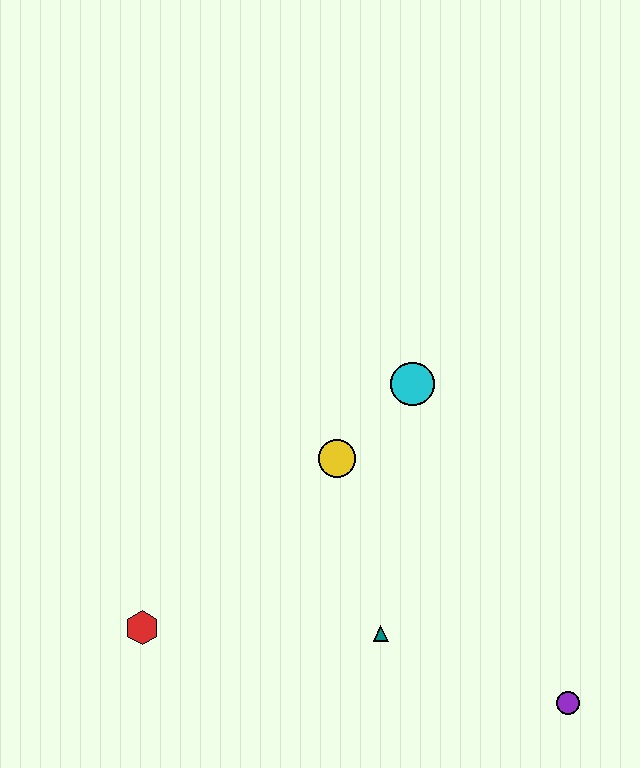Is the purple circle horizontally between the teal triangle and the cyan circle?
No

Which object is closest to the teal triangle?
The yellow circle is closest to the teal triangle.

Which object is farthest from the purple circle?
The red hexagon is farthest from the purple circle.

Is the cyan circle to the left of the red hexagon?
No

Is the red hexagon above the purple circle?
Yes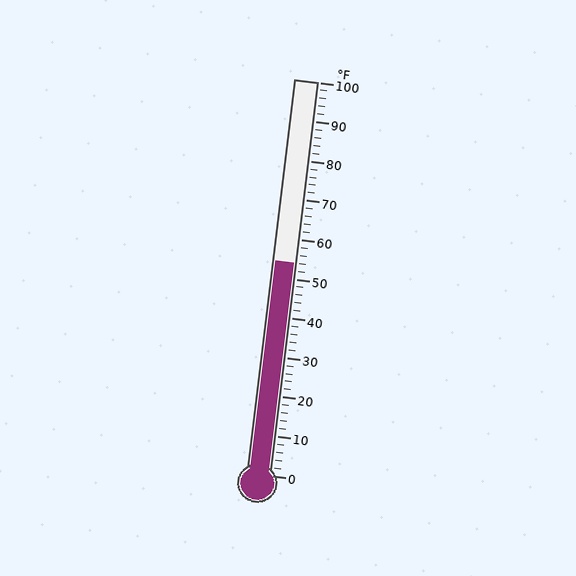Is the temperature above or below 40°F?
The temperature is above 40°F.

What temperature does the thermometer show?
The thermometer shows approximately 54°F.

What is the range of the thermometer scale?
The thermometer scale ranges from 0°F to 100°F.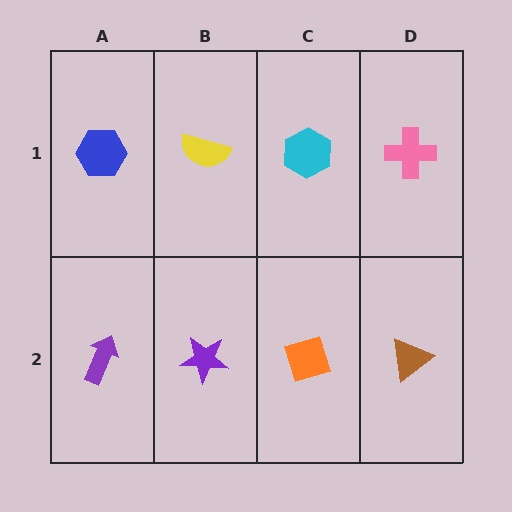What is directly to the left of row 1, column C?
A yellow semicircle.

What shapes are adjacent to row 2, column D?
A pink cross (row 1, column D), an orange diamond (row 2, column C).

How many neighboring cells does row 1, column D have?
2.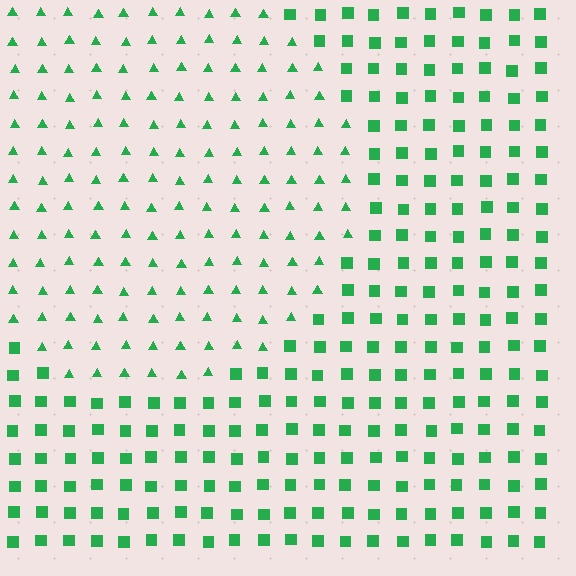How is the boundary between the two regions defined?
The boundary is defined by a change in element shape: triangles inside vs. squares outside. All elements share the same color and spacing.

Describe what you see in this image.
The image is filled with small green elements arranged in a uniform grid. A circle-shaped region contains triangles, while the surrounding area contains squares. The boundary is defined purely by the change in element shape.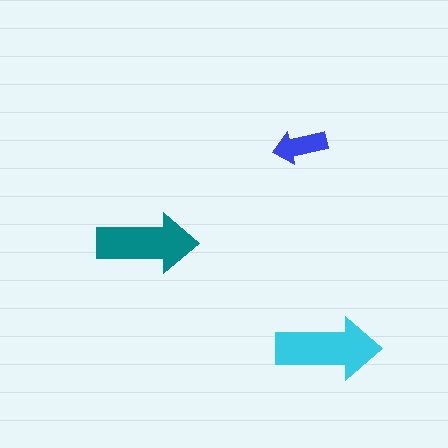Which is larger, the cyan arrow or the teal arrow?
The cyan one.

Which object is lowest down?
The cyan arrow is bottommost.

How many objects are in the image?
There are 3 objects in the image.